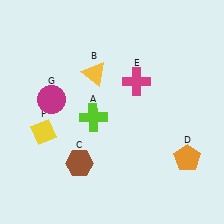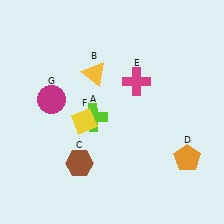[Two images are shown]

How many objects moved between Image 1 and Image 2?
1 object moved between the two images.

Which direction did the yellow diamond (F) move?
The yellow diamond (F) moved right.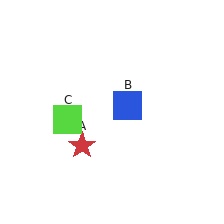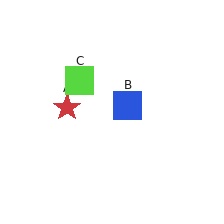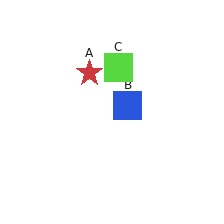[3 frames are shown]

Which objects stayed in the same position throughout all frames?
Blue square (object B) remained stationary.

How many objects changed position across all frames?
2 objects changed position: red star (object A), lime square (object C).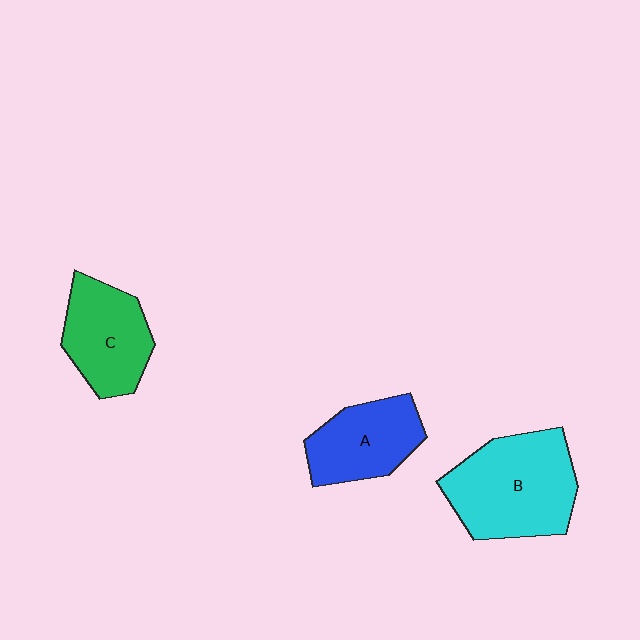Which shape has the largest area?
Shape B (cyan).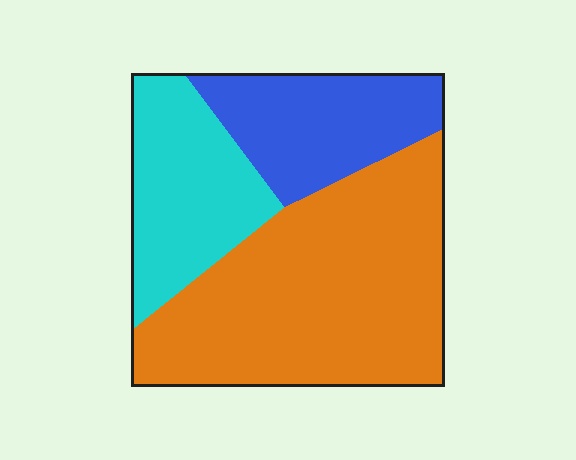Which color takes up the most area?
Orange, at roughly 55%.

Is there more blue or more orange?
Orange.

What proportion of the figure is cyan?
Cyan covers around 25% of the figure.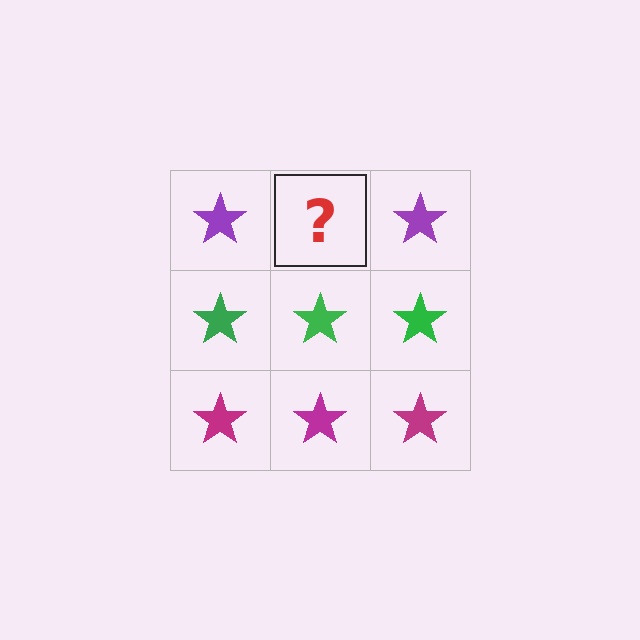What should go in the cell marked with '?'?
The missing cell should contain a purple star.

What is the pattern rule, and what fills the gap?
The rule is that each row has a consistent color. The gap should be filled with a purple star.